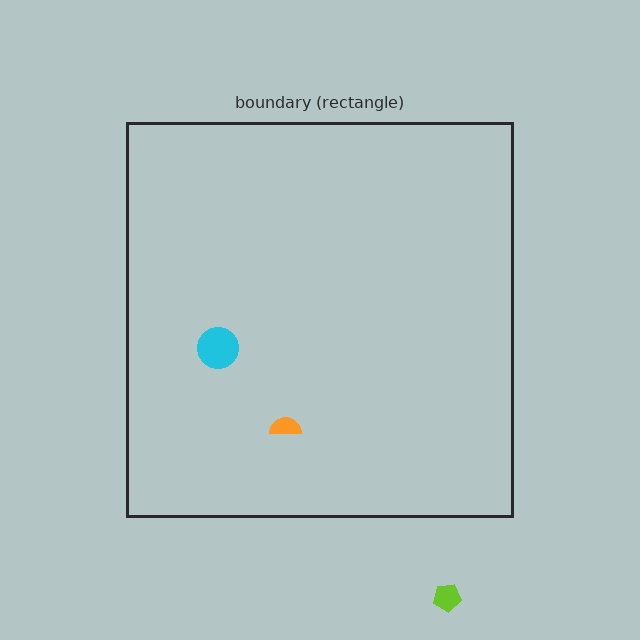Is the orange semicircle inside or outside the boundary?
Inside.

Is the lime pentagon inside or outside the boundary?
Outside.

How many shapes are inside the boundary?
2 inside, 1 outside.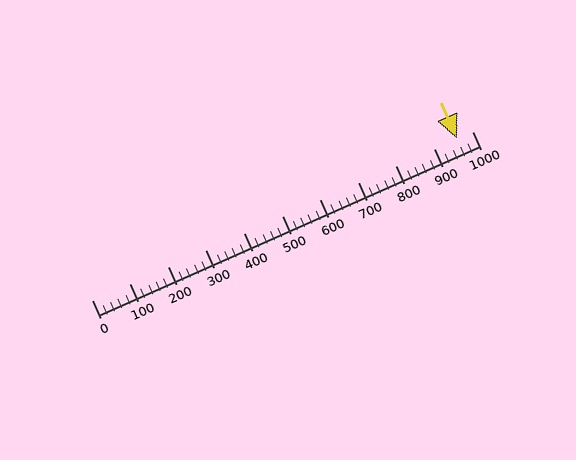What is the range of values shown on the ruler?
The ruler shows values from 0 to 1000.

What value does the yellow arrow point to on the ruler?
The yellow arrow points to approximately 960.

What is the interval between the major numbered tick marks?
The major tick marks are spaced 100 units apart.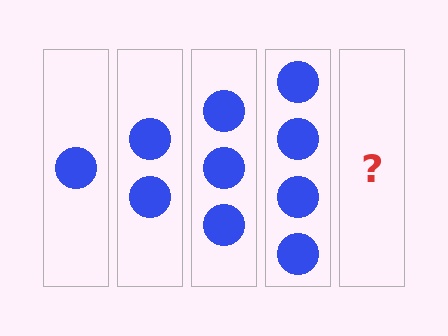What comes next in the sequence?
The next element should be 5 circles.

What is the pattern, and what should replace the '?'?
The pattern is that each step adds one more circle. The '?' should be 5 circles.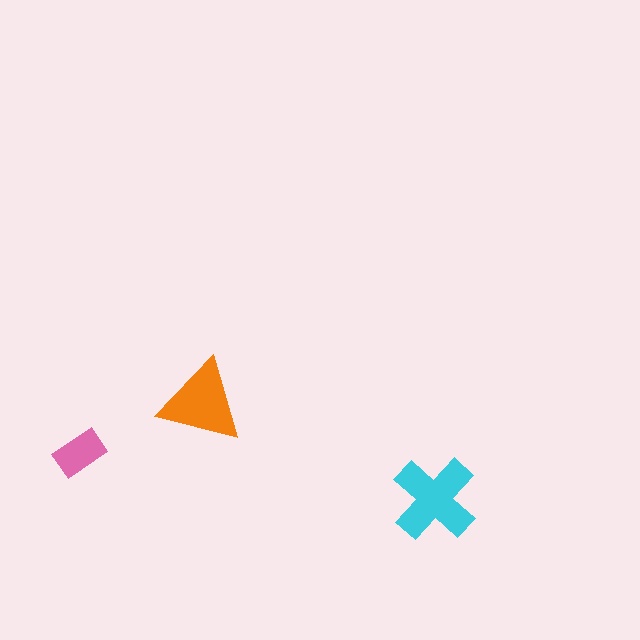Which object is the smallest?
The pink rectangle.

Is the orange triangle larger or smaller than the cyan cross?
Smaller.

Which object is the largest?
The cyan cross.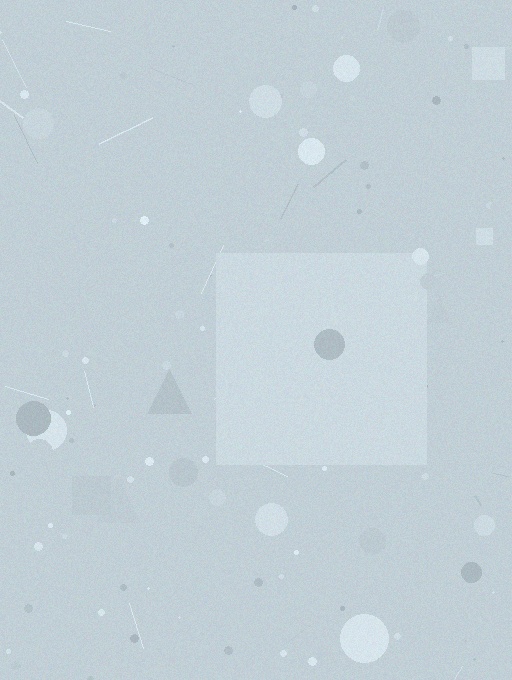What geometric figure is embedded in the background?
A square is embedded in the background.